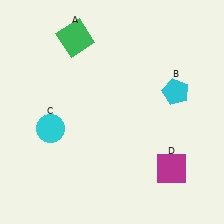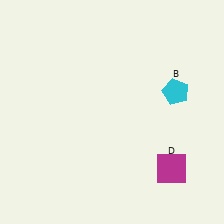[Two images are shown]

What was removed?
The green square (A), the cyan circle (C) were removed in Image 2.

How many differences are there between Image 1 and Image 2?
There are 2 differences between the two images.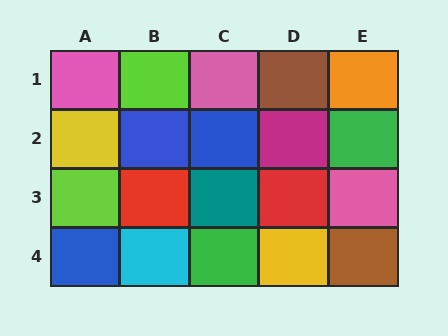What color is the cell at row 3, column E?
Pink.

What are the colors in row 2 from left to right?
Yellow, blue, blue, magenta, green.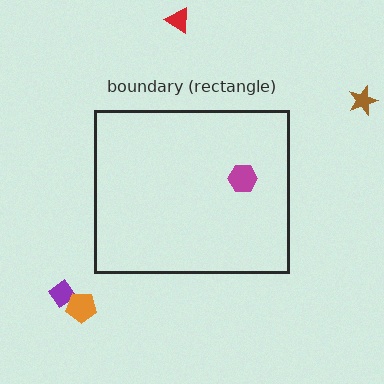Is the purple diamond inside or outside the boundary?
Outside.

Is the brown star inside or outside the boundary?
Outside.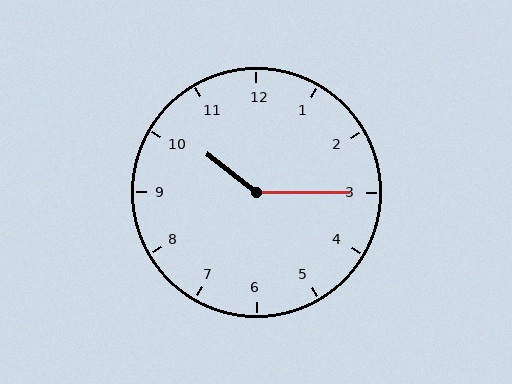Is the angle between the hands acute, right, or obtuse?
It is obtuse.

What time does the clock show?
10:15.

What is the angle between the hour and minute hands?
Approximately 142 degrees.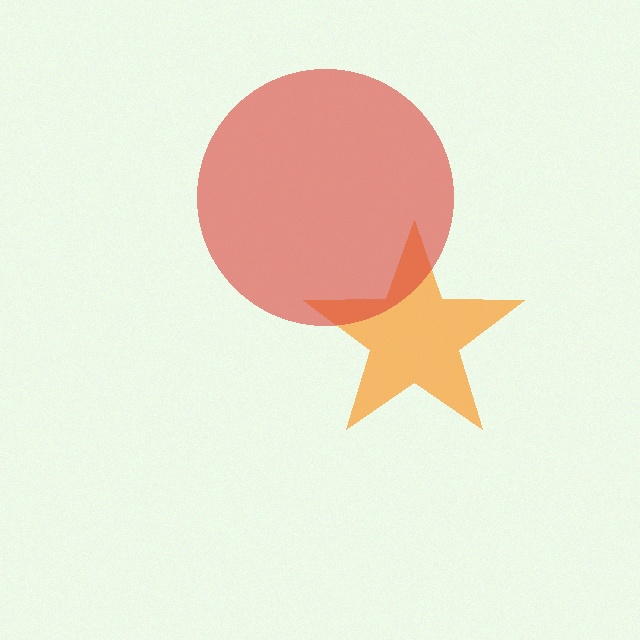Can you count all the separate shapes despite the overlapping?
Yes, there are 2 separate shapes.